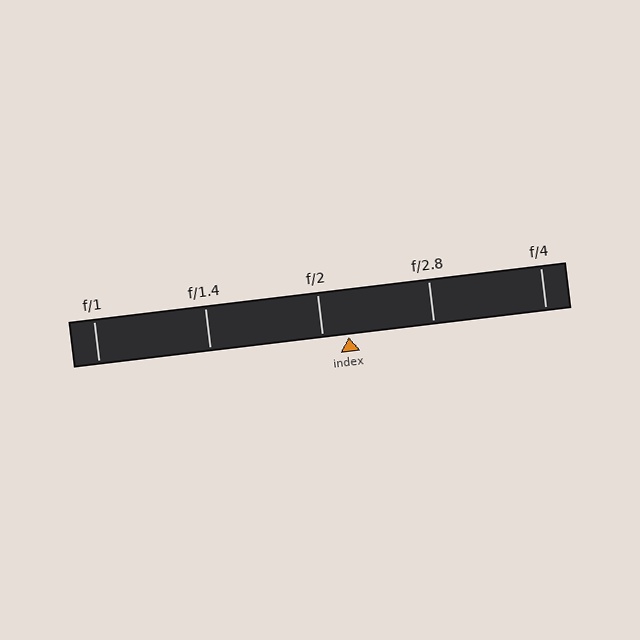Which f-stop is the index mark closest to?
The index mark is closest to f/2.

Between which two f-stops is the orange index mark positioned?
The index mark is between f/2 and f/2.8.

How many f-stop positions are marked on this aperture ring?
There are 5 f-stop positions marked.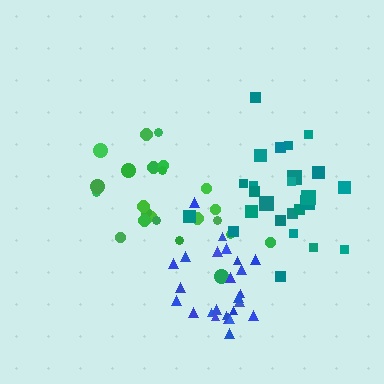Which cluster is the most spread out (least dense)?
Green.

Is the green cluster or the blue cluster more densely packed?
Blue.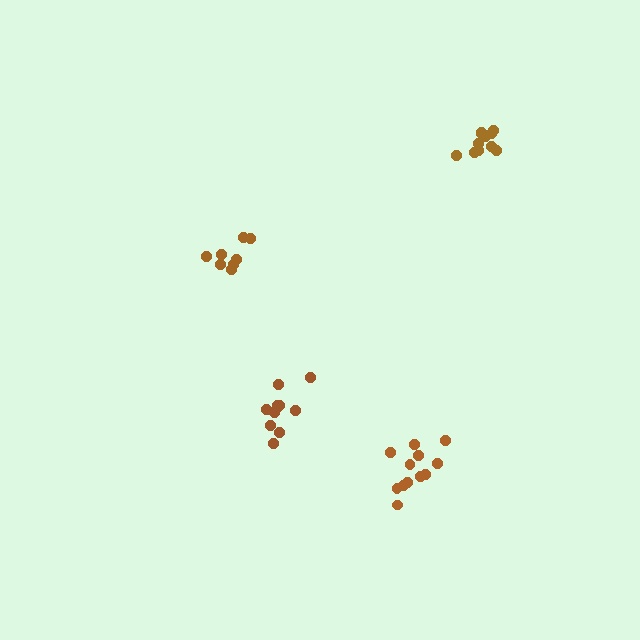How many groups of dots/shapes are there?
There are 4 groups.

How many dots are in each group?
Group 1: 8 dots, Group 2: 12 dots, Group 3: 11 dots, Group 4: 11 dots (42 total).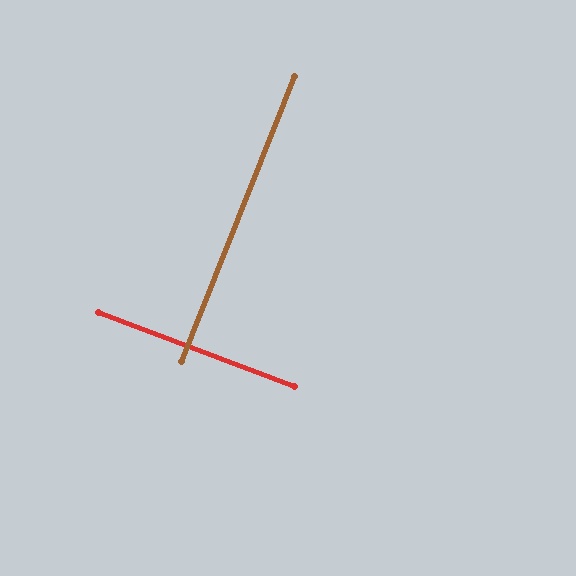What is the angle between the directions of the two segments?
Approximately 89 degrees.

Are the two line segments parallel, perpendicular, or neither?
Perpendicular — they meet at approximately 89°.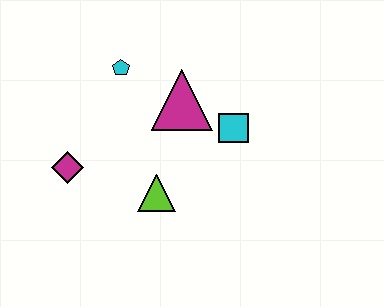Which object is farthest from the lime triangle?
The cyan pentagon is farthest from the lime triangle.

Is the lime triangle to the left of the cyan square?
Yes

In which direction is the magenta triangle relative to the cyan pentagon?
The magenta triangle is to the right of the cyan pentagon.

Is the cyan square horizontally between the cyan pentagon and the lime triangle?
No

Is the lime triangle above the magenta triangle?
No